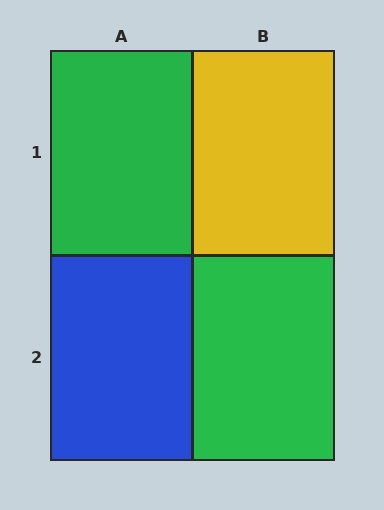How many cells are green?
2 cells are green.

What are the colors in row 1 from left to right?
Green, yellow.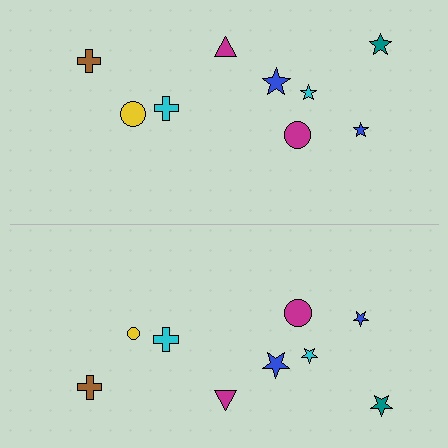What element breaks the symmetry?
The yellow circle on the bottom side has a different size than its mirror counterpart.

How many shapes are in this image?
There are 18 shapes in this image.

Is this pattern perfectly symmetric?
No, the pattern is not perfectly symmetric. The yellow circle on the bottom side has a different size than its mirror counterpart.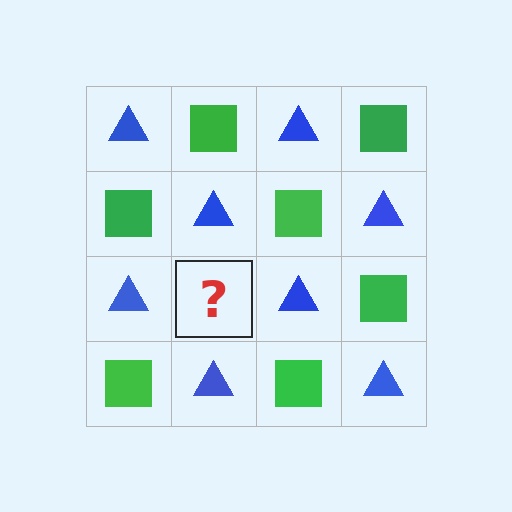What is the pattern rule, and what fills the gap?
The rule is that it alternates blue triangle and green square in a checkerboard pattern. The gap should be filled with a green square.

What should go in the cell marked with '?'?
The missing cell should contain a green square.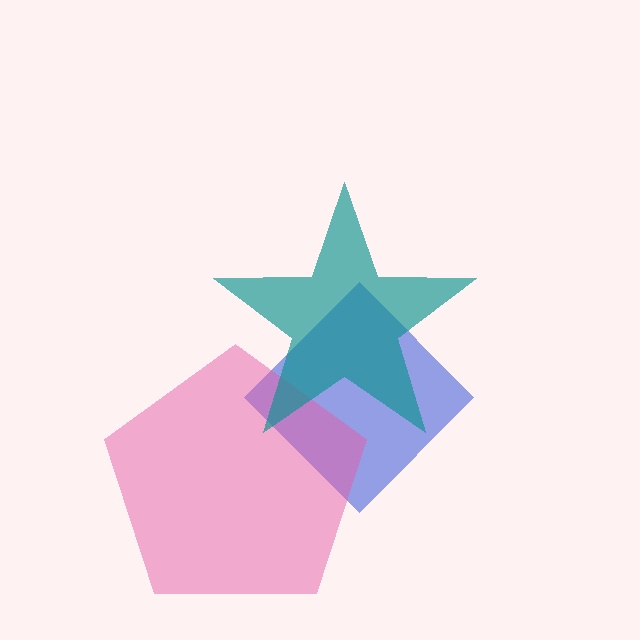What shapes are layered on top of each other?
The layered shapes are: a blue diamond, a pink pentagon, a teal star.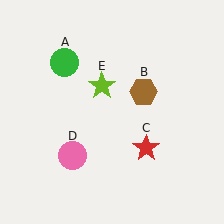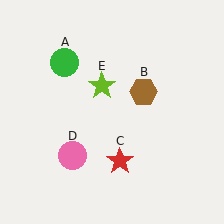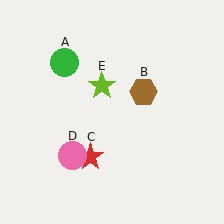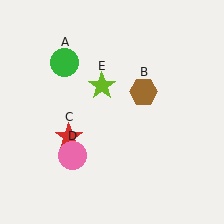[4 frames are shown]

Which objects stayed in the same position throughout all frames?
Green circle (object A) and brown hexagon (object B) and pink circle (object D) and lime star (object E) remained stationary.